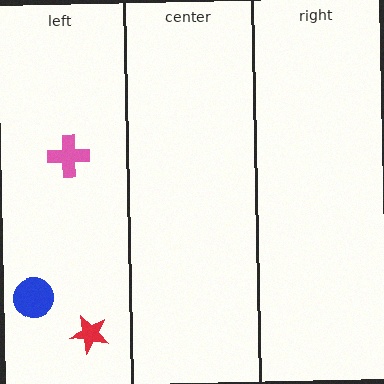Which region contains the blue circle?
The left region.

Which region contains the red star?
The left region.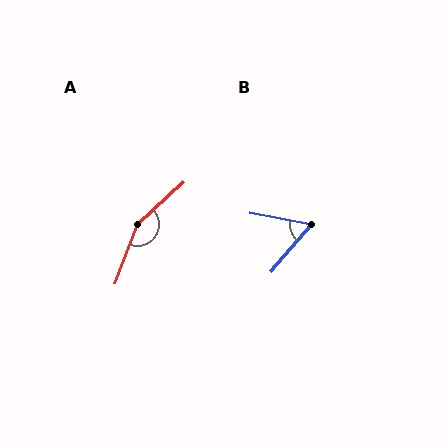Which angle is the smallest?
B, at approximately 59 degrees.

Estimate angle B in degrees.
Approximately 59 degrees.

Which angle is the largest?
A, at approximately 153 degrees.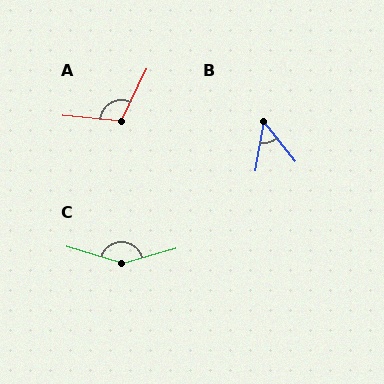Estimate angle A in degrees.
Approximately 111 degrees.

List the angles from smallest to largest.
B (48°), A (111°), C (147°).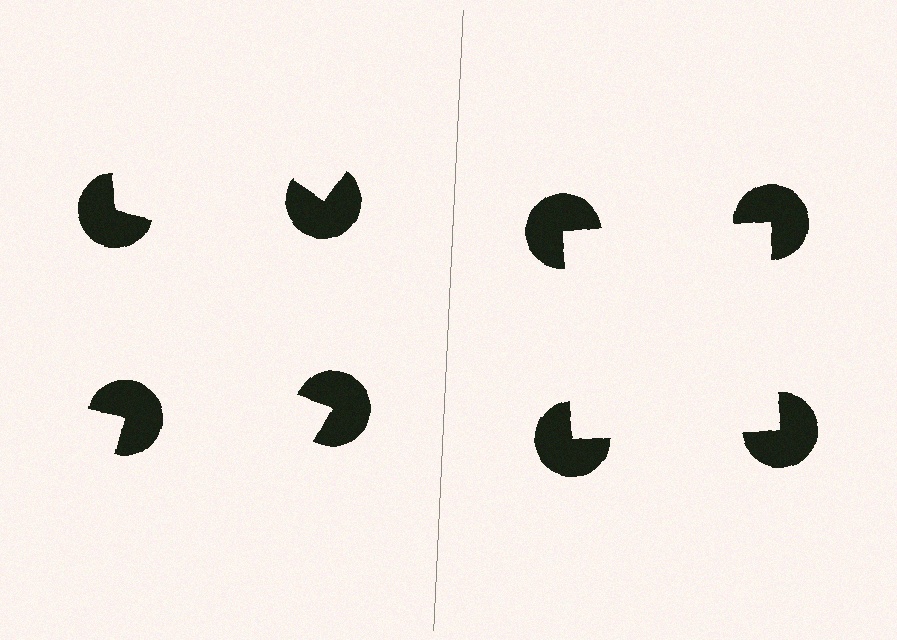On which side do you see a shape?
An illusory square appears on the right side. On the left side the wedge cuts are rotated, so no coherent shape forms.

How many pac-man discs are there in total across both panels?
8 — 4 on each side.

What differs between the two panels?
The pac-man discs are positioned identically on both sides; only the wedge orientations differ. On the right they align to a square; on the left they are misaligned.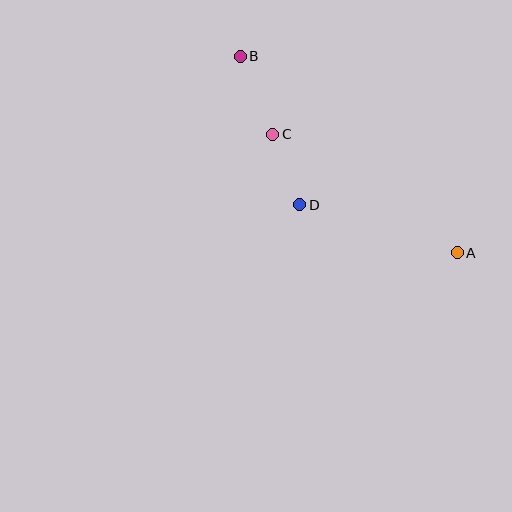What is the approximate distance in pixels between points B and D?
The distance between B and D is approximately 160 pixels.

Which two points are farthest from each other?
Points A and B are farthest from each other.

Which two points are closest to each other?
Points C and D are closest to each other.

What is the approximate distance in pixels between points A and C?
The distance between A and C is approximately 219 pixels.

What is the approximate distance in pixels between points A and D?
The distance between A and D is approximately 164 pixels.